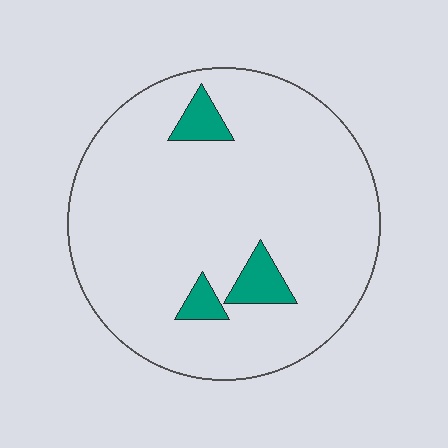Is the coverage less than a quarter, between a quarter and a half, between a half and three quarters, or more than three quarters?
Less than a quarter.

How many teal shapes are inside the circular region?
3.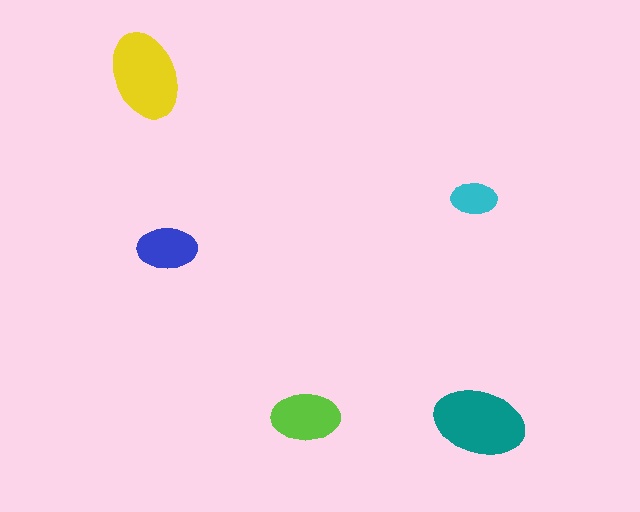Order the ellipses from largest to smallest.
the teal one, the yellow one, the lime one, the blue one, the cyan one.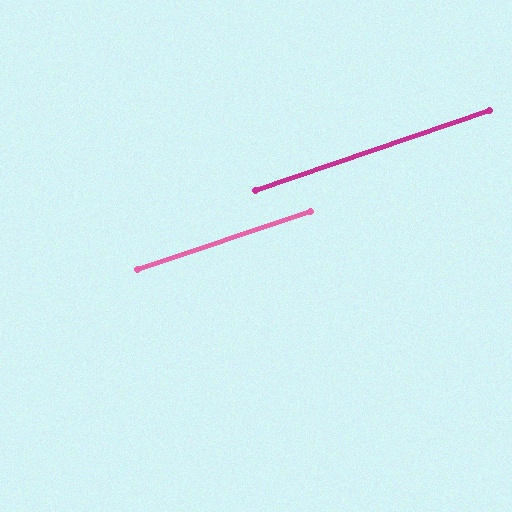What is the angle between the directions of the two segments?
Approximately 1 degree.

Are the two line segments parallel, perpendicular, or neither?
Parallel — their directions differ by only 0.5°.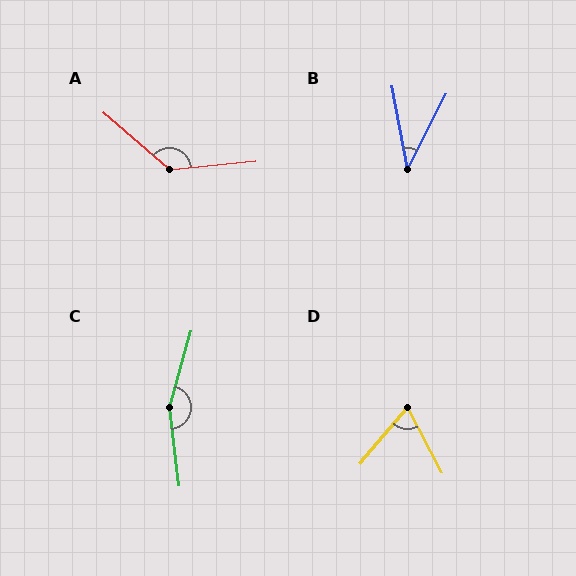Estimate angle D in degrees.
Approximately 68 degrees.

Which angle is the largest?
C, at approximately 158 degrees.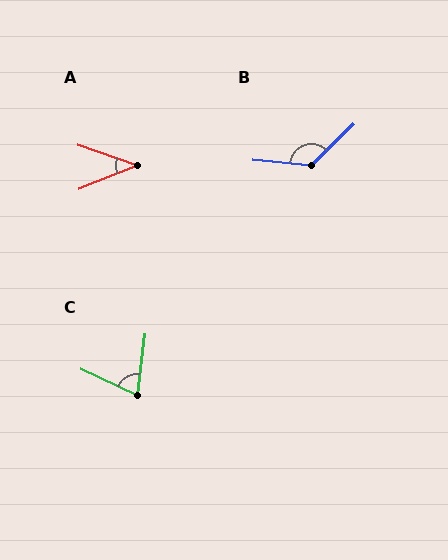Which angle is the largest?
B, at approximately 130 degrees.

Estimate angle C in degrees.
Approximately 72 degrees.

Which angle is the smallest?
A, at approximately 41 degrees.